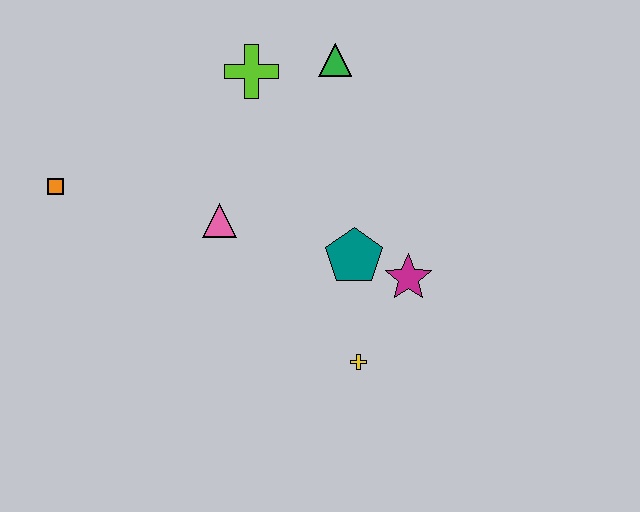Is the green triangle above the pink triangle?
Yes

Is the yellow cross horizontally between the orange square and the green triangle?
No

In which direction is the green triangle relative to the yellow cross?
The green triangle is above the yellow cross.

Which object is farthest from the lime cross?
The yellow cross is farthest from the lime cross.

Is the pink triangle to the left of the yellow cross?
Yes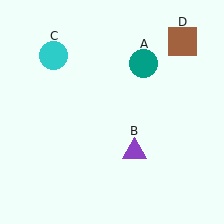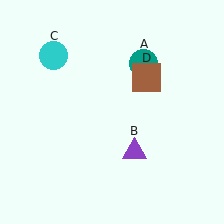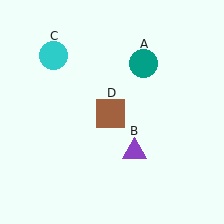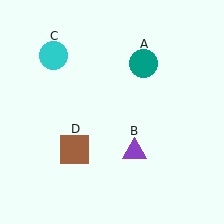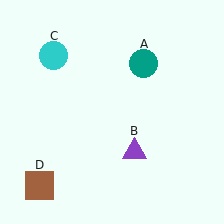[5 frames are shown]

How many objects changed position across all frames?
1 object changed position: brown square (object D).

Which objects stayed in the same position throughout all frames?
Teal circle (object A) and purple triangle (object B) and cyan circle (object C) remained stationary.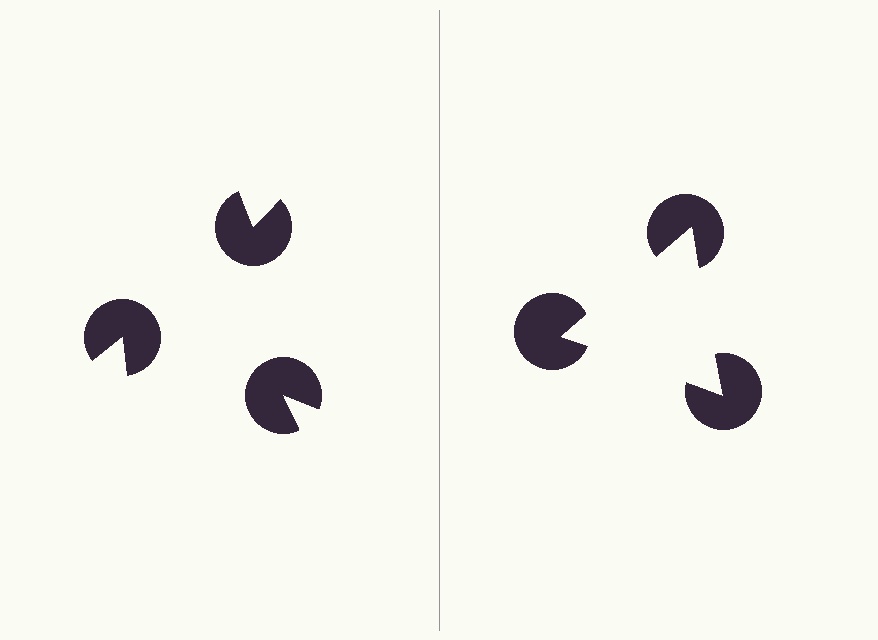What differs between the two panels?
The pac-man discs are positioned identically on both sides; only the wedge orientations differ. On the right they align to a triangle; on the left they are misaligned.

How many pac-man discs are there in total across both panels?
6 — 3 on each side.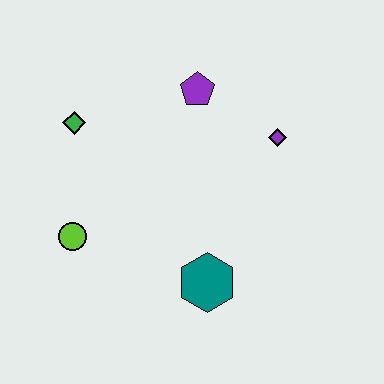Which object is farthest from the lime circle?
The purple diamond is farthest from the lime circle.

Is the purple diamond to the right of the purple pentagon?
Yes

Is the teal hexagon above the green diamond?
No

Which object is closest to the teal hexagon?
The lime circle is closest to the teal hexagon.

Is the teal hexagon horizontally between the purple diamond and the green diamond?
Yes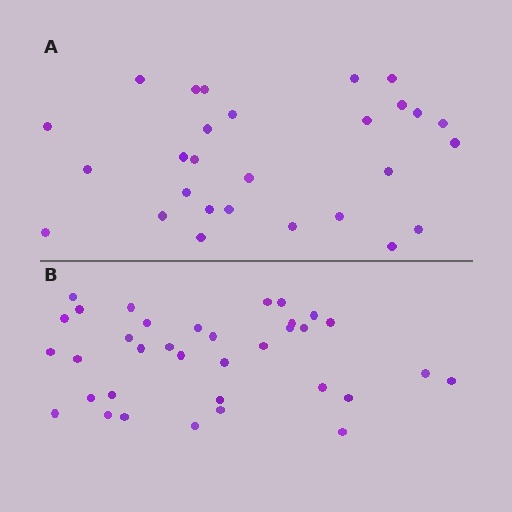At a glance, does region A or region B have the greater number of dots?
Region B (the bottom region) has more dots.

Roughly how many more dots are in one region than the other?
Region B has roughly 8 or so more dots than region A.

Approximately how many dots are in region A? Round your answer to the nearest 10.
About 30 dots. (The exact count is 28, which rounds to 30.)